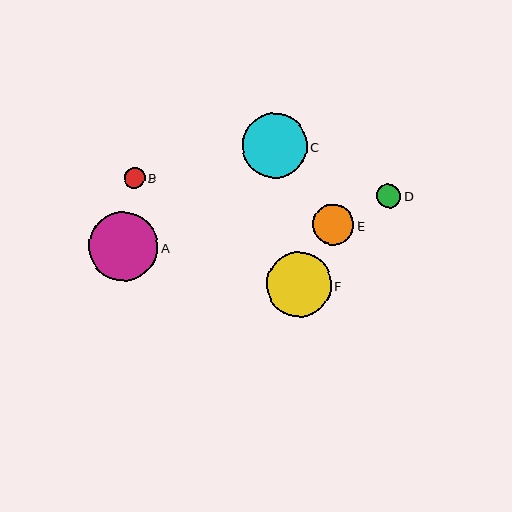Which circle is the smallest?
Circle B is the smallest with a size of approximately 21 pixels.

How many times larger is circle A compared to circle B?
Circle A is approximately 3.3 times the size of circle B.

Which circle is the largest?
Circle A is the largest with a size of approximately 69 pixels.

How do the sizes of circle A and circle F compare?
Circle A and circle F are approximately the same size.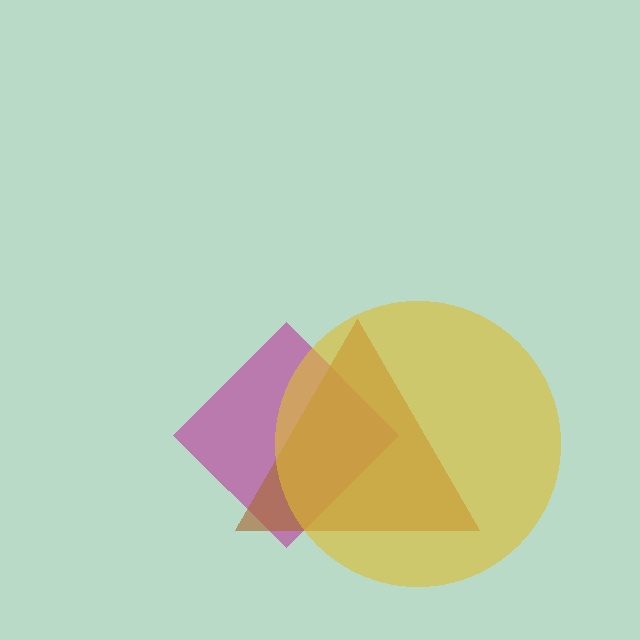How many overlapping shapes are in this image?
There are 3 overlapping shapes in the image.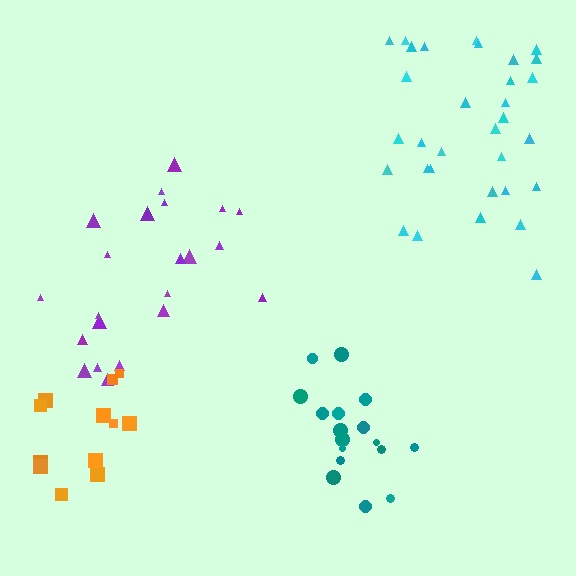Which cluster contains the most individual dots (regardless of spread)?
Cyan (32).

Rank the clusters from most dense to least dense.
teal, cyan, orange, purple.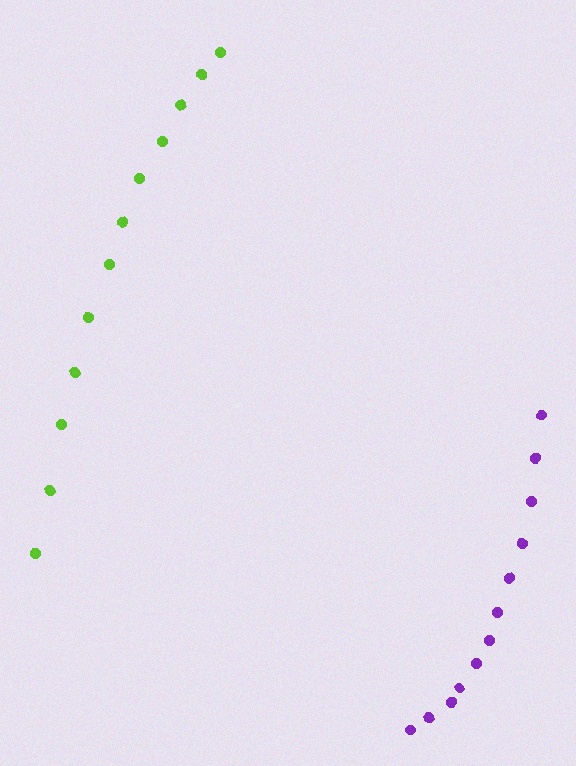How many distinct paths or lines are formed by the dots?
There are 2 distinct paths.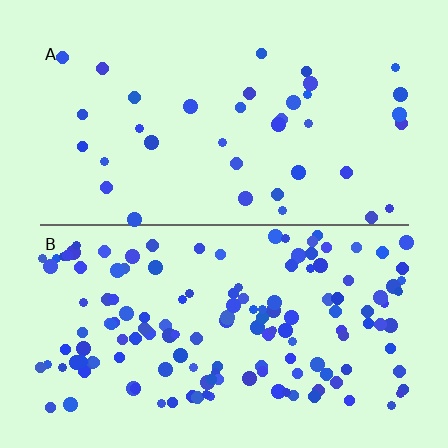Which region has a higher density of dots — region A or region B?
B (the bottom).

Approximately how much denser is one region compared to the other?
Approximately 3.9× — region B over region A.